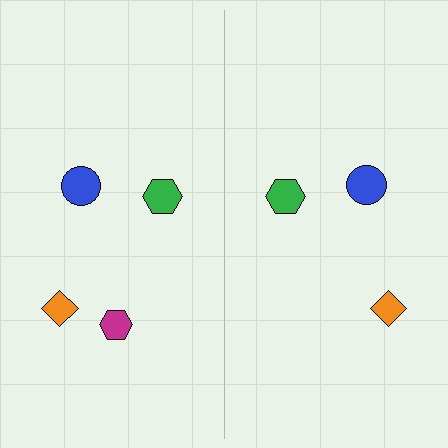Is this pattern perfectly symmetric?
No, the pattern is not perfectly symmetric. A magenta hexagon is missing from the right side.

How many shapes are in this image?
There are 7 shapes in this image.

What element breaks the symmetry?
A magenta hexagon is missing from the right side.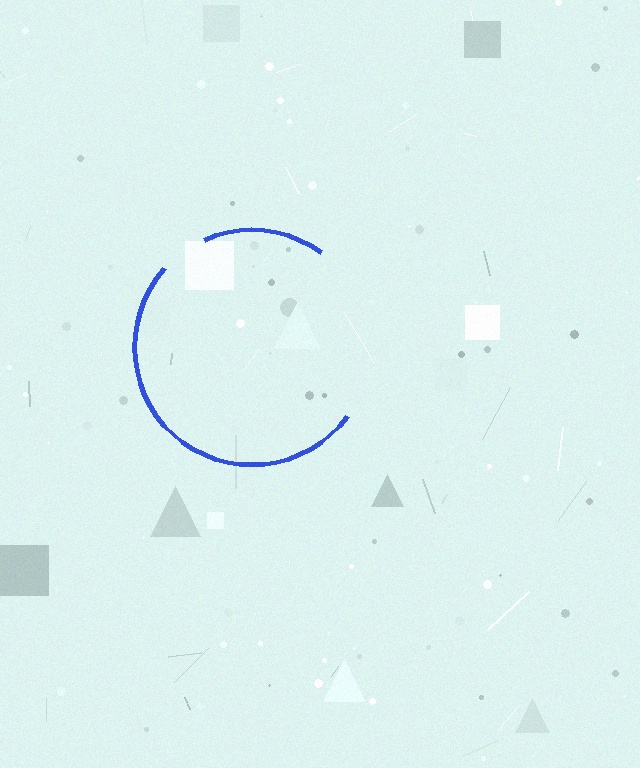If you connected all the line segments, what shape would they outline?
They would outline a circle.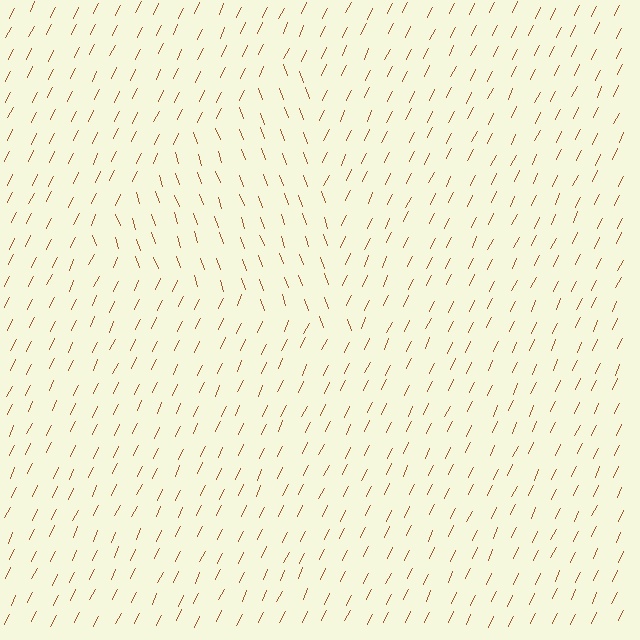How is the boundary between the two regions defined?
The boundary is defined purely by a change in line orientation (approximately 45 degrees difference). All lines are the same color and thickness.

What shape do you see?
I see a triangle.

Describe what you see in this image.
The image is filled with small brown line segments. A triangle region in the image has lines oriented differently from the surrounding lines, creating a visible texture boundary.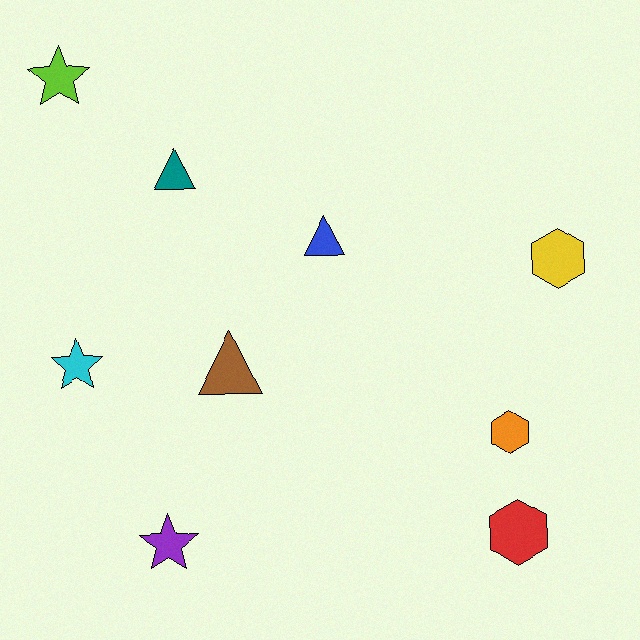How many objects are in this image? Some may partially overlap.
There are 9 objects.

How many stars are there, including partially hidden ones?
There are 3 stars.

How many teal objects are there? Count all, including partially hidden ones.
There is 1 teal object.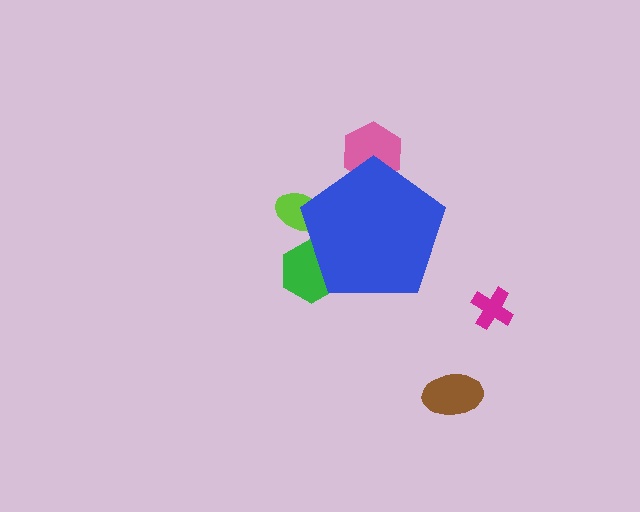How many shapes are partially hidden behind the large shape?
3 shapes are partially hidden.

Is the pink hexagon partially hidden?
Yes, the pink hexagon is partially hidden behind the blue pentagon.